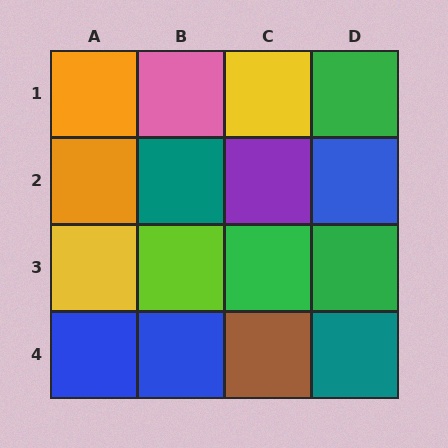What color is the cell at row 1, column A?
Orange.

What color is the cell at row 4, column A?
Blue.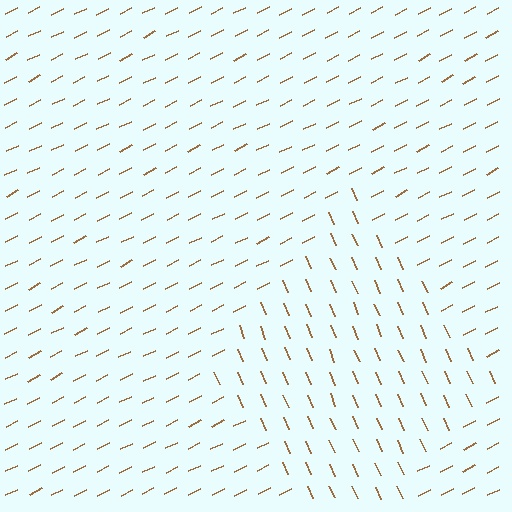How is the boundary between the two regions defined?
The boundary is defined purely by a change in line orientation (approximately 87 degrees difference). All lines are the same color and thickness.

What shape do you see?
I see a diamond.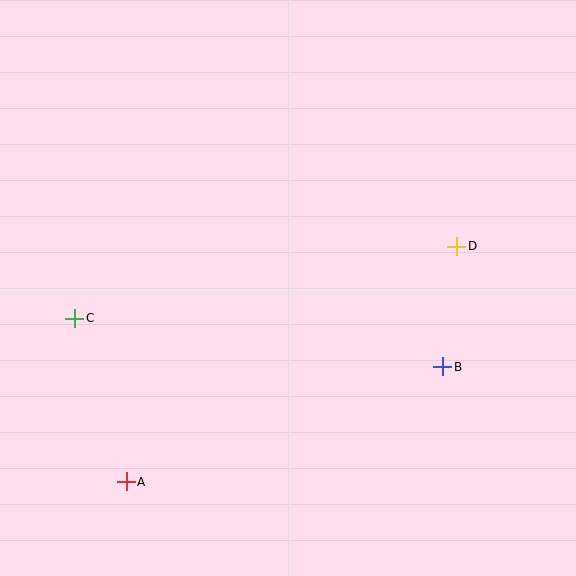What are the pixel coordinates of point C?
Point C is at (75, 318).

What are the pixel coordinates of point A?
Point A is at (126, 482).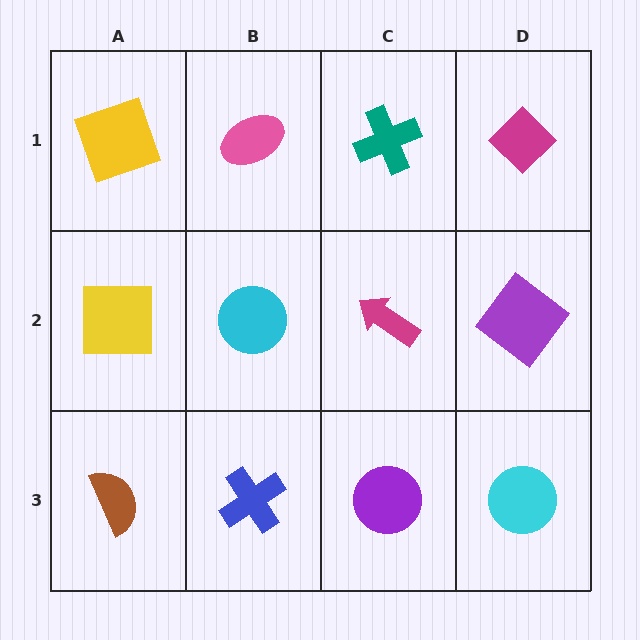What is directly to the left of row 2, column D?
A magenta arrow.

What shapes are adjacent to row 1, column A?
A yellow square (row 2, column A), a pink ellipse (row 1, column B).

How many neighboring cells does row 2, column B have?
4.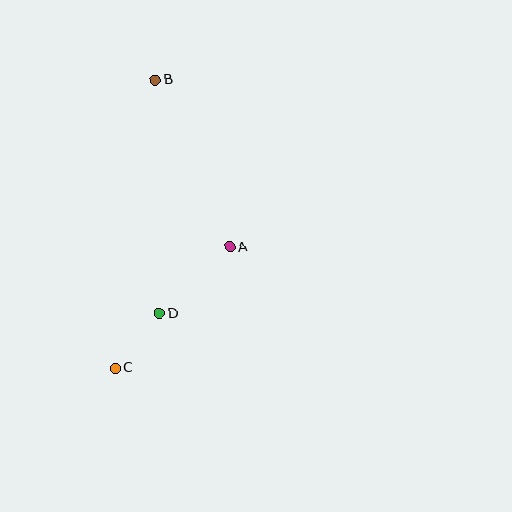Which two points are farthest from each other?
Points B and C are farthest from each other.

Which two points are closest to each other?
Points C and D are closest to each other.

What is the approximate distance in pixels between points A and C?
The distance between A and C is approximately 167 pixels.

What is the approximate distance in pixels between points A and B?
The distance between A and B is approximately 183 pixels.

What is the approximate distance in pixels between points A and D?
The distance between A and D is approximately 97 pixels.